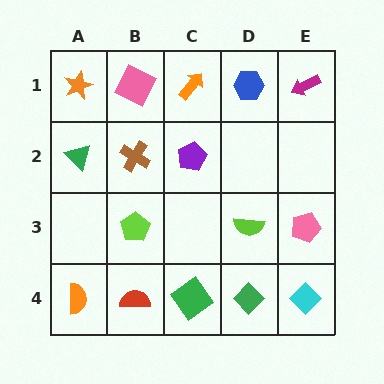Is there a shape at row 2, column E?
No, that cell is empty.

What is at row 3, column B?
A lime pentagon.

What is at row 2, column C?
A purple pentagon.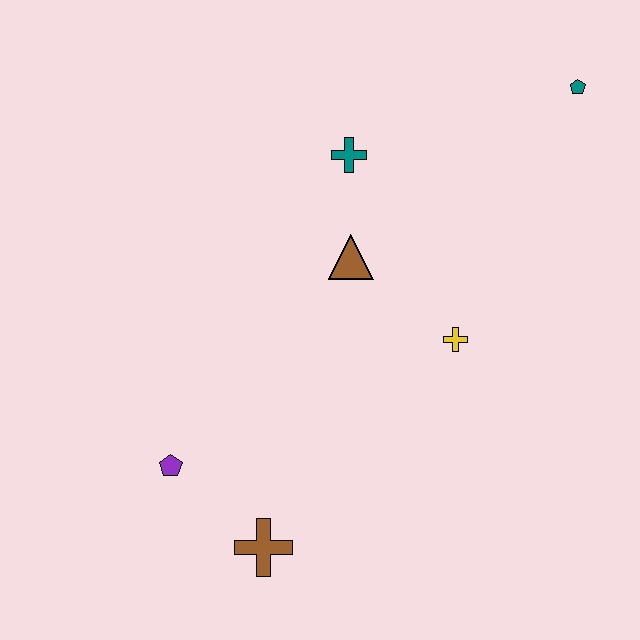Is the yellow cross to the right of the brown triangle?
Yes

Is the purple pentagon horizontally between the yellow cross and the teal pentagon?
No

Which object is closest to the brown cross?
The purple pentagon is closest to the brown cross.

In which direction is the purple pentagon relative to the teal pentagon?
The purple pentagon is to the left of the teal pentagon.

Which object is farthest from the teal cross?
The brown cross is farthest from the teal cross.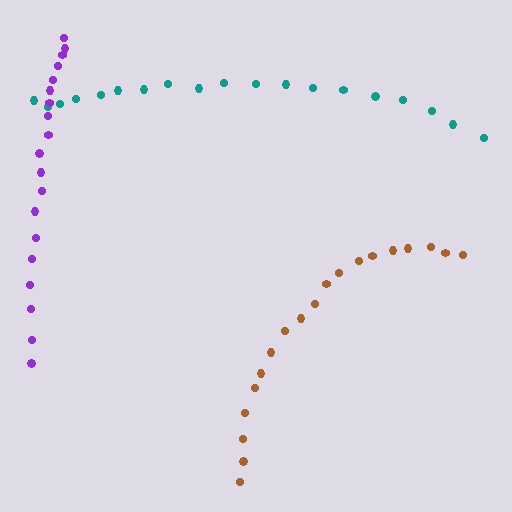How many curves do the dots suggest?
There are 3 distinct paths.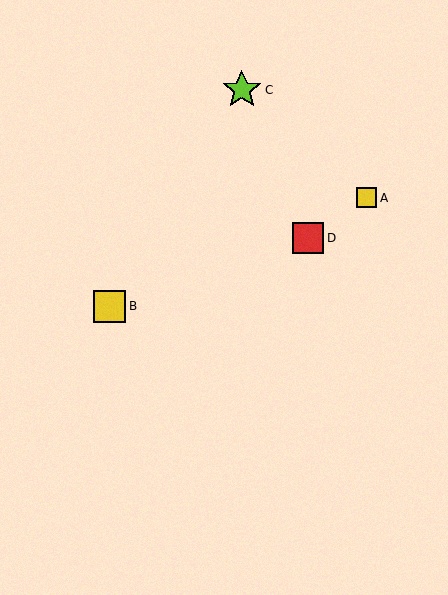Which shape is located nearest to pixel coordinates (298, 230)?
The red square (labeled D) at (308, 238) is nearest to that location.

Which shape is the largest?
The lime star (labeled C) is the largest.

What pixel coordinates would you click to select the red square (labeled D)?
Click at (308, 238) to select the red square D.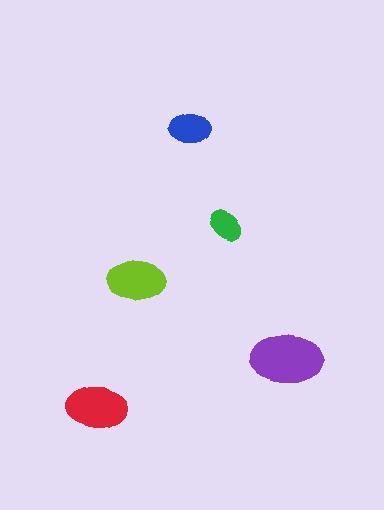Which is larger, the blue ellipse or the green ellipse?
The blue one.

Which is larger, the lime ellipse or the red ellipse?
The red one.